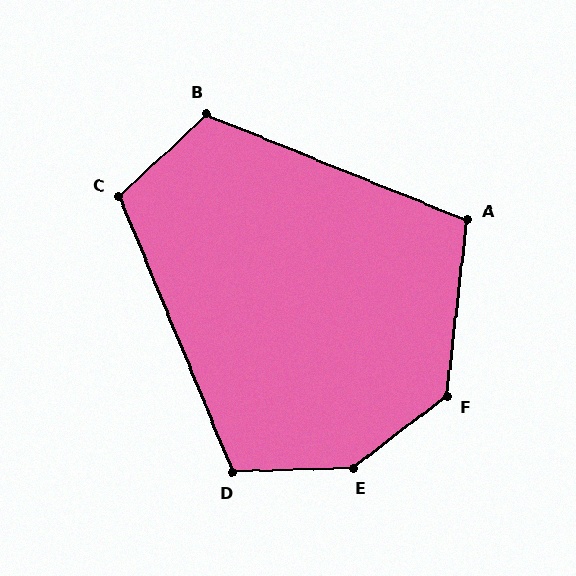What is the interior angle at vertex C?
Approximately 111 degrees (obtuse).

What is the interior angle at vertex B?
Approximately 115 degrees (obtuse).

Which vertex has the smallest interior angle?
A, at approximately 105 degrees.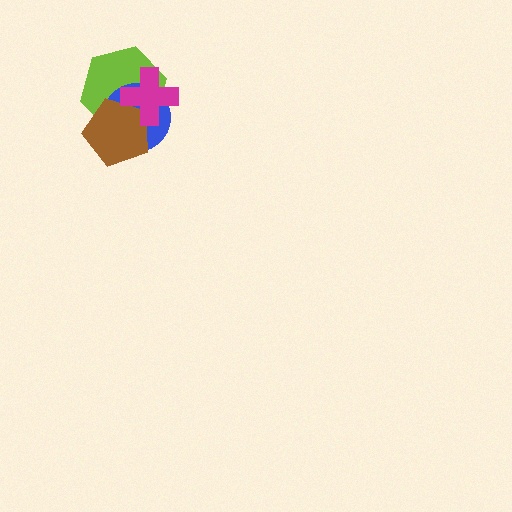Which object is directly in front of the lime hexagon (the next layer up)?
The blue circle is directly in front of the lime hexagon.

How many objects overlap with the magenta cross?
3 objects overlap with the magenta cross.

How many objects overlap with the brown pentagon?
3 objects overlap with the brown pentagon.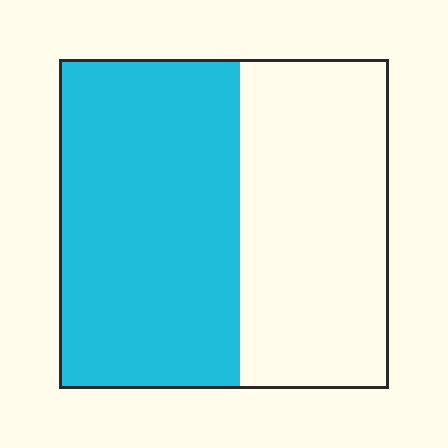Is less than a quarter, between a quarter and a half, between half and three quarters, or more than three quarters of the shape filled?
Between half and three quarters.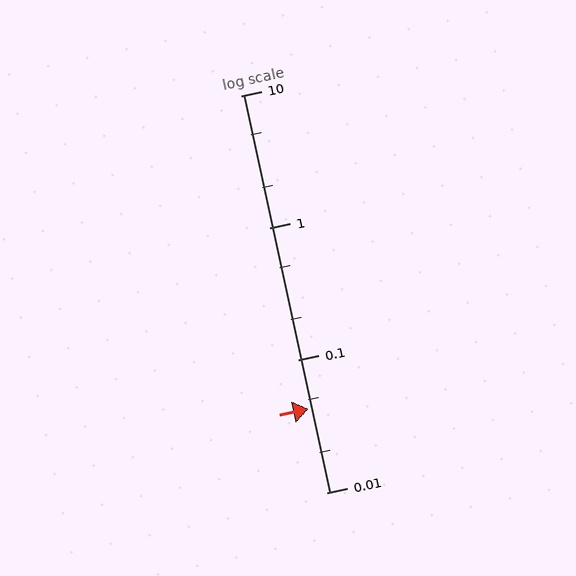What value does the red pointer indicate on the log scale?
The pointer indicates approximately 0.043.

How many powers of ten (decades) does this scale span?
The scale spans 3 decades, from 0.01 to 10.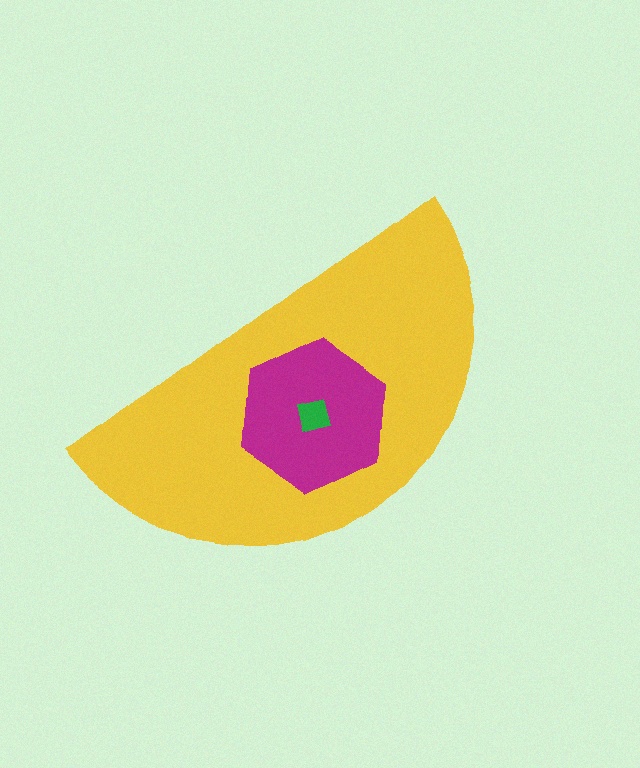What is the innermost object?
The green square.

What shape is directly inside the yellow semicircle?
The magenta hexagon.